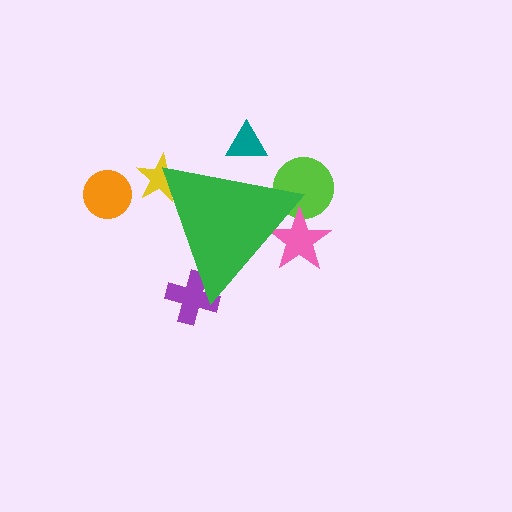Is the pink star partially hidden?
Yes, the pink star is partially hidden behind the green triangle.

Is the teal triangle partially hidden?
Yes, the teal triangle is partially hidden behind the green triangle.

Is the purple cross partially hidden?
Yes, the purple cross is partially hidden behind the green triangle.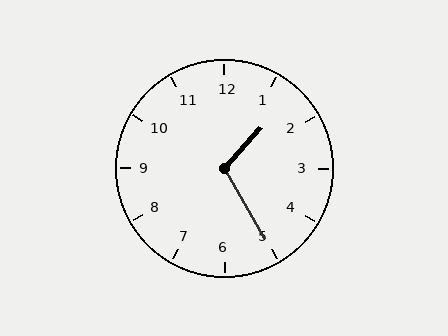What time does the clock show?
1:25.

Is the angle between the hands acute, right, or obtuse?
It is obtuse.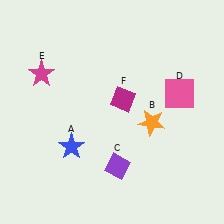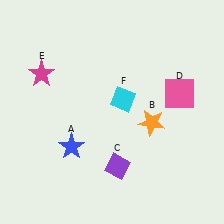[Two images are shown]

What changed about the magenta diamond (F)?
In Image 1, F is magenta. In Image 2, it changed to cyan.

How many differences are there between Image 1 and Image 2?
There is 1 difference between the two images.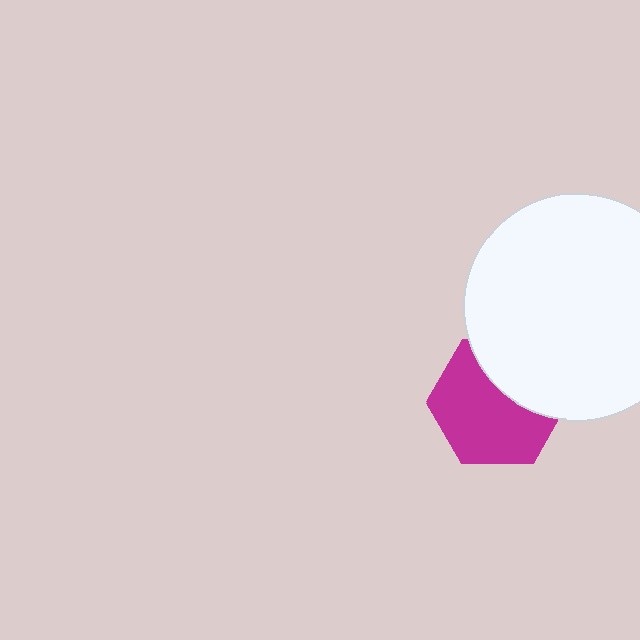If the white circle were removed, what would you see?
You would see the complete magenta hexagon.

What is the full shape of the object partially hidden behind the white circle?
The partially hidden object is a magenta hexagon.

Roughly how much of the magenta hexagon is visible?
About half of it is visible (roughly 65%).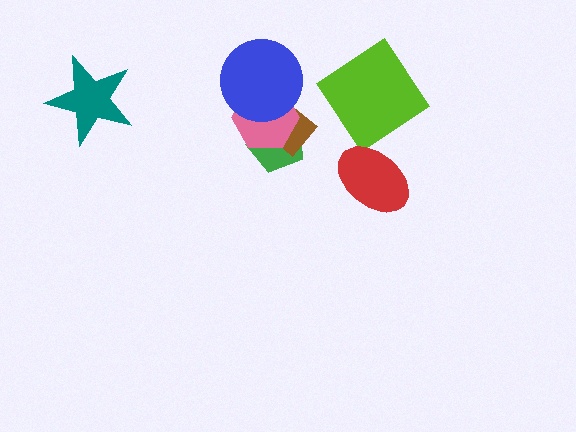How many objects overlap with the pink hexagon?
3 objects overlap with the pink hexagon.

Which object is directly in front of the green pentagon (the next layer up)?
The brown diamond is directly in front of the green pentagon.